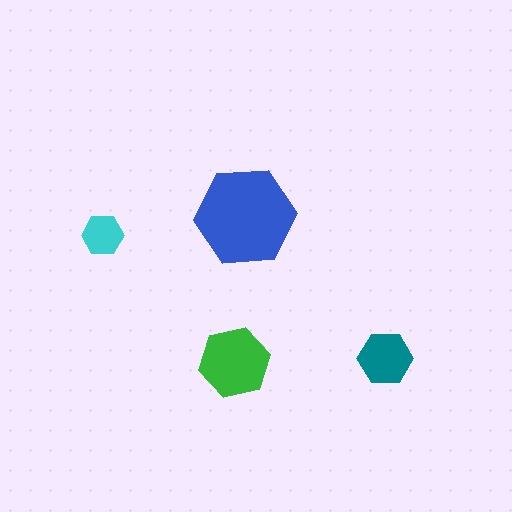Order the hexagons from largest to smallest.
the blue one, the green one, the teal one, the cyan one.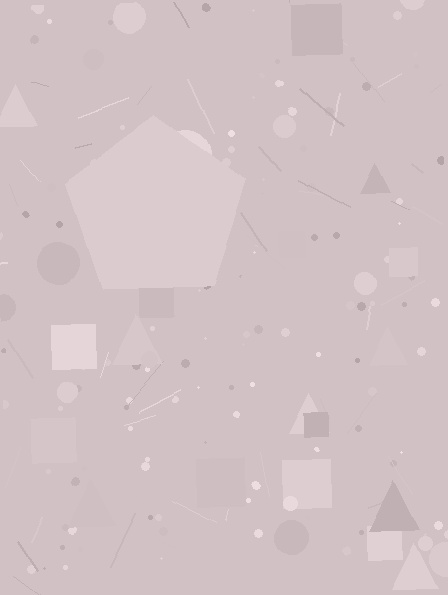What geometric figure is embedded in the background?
A pentagon is embedded in the background.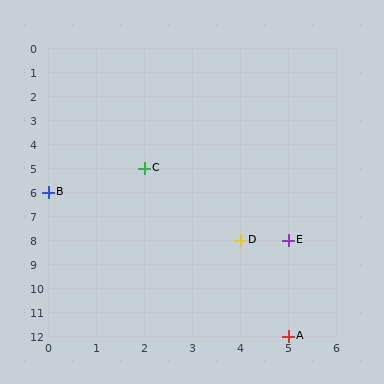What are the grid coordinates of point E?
Point E is at grid coordinates (5, 8).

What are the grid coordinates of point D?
Point D is at grid coordinates (4, 8).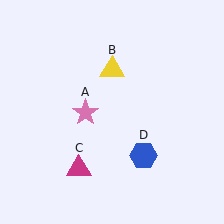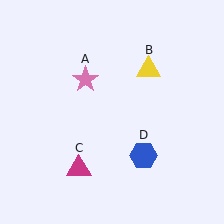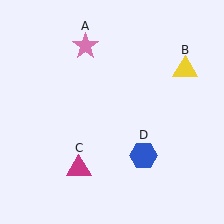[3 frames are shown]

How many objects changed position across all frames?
2 objects changed position: pink star (object A), yellow triangle (object B).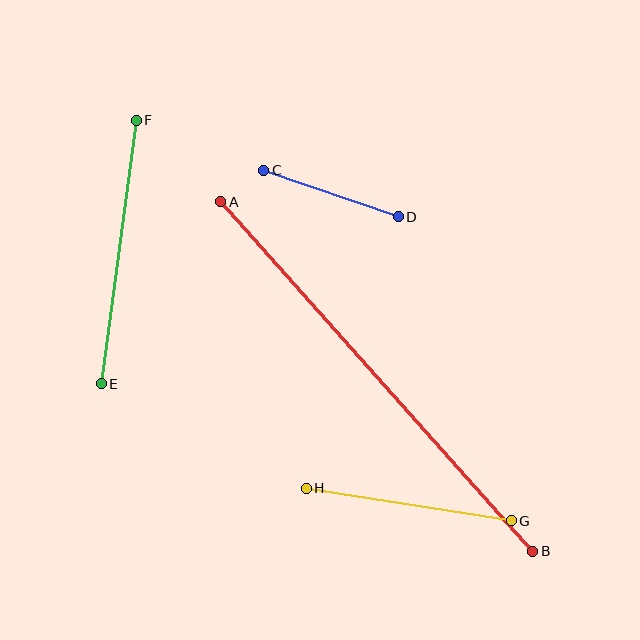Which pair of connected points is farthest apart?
Points A and B are farthest apart.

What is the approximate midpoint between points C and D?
The midpoint is at approximately (331, 194) pixels.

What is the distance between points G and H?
The distance is approximately 207 pixels.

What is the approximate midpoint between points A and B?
The midpoint is at approximately (377, 376) pixels.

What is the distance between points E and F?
The distance is approximately 266 pixels.